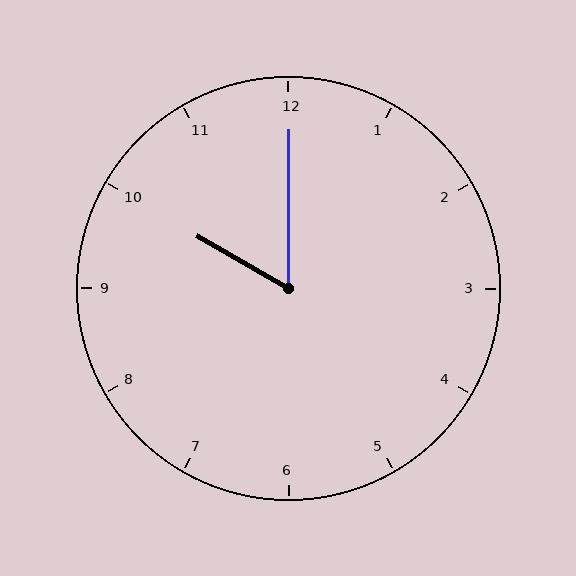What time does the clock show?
10:00.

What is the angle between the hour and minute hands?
Approximately 60 degrees.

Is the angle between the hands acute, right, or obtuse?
It is acute.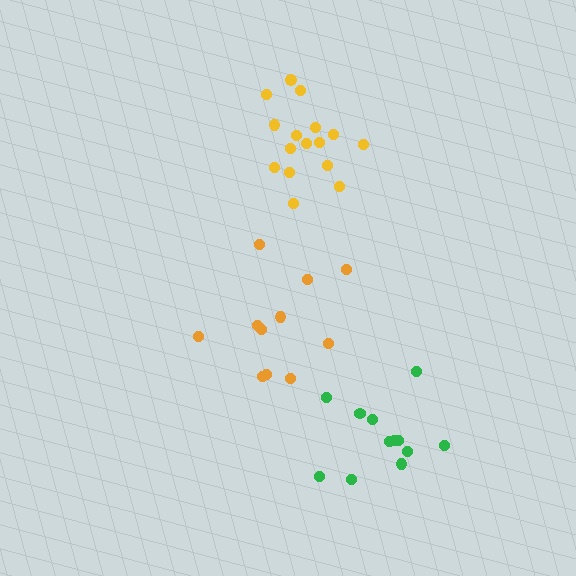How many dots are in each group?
Group 1: 11 dots, Group 2: 16 dots, Group 3: 12 dots (39 total).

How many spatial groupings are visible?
There are 3 spatial groupings.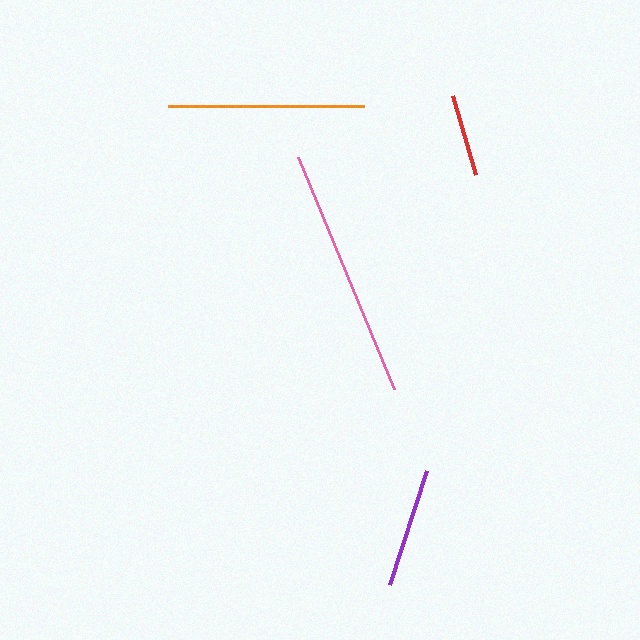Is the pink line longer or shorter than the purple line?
The pink line is longer than the purple line.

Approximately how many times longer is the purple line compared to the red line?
The purple line is approximately 1.5 times the length of the red line.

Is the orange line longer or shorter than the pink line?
The pink line is longer than the orange line.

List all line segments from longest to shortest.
From longest to shortest: pink, orange, purple, red.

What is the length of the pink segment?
The pink segment is approximately 252 pixels long.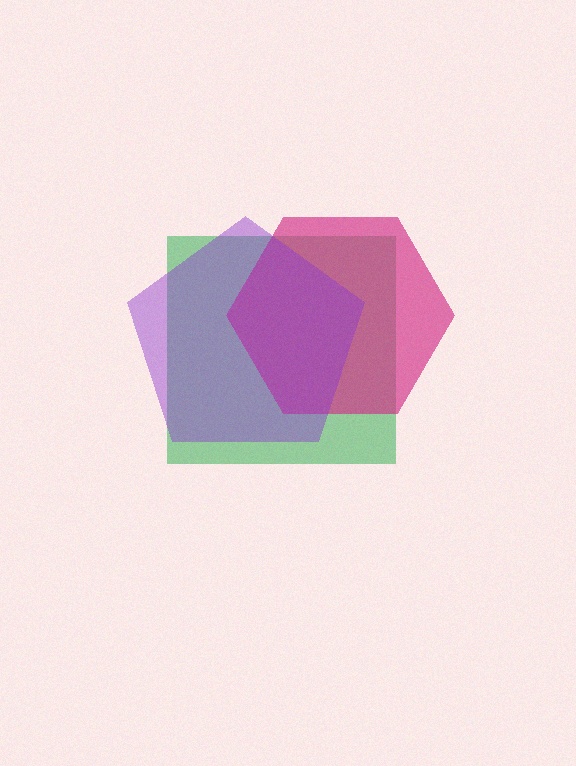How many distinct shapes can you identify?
There are 3 distinct shapes: a green square, a magenta hexagon, a purple pentagon.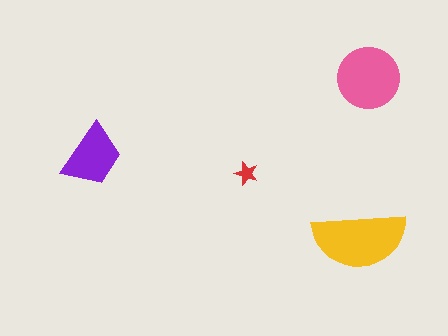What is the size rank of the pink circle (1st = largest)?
2nd.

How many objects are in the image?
There are 4 objects in the image.